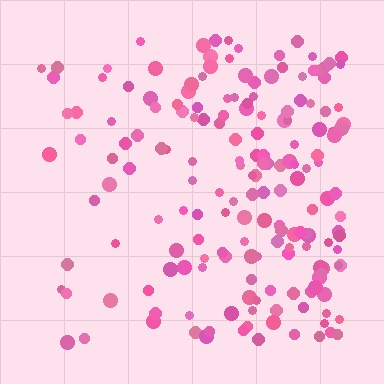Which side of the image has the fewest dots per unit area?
The left.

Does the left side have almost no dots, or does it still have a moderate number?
Still a moderate number, just noticeably fewer than the right.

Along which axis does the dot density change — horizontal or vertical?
Horizontal.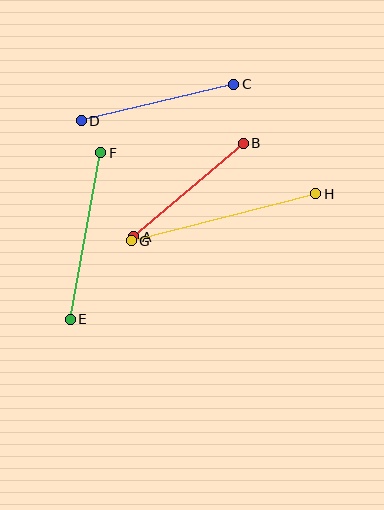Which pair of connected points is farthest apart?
Points G and H are farthest apart.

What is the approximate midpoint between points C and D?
The midpoint is at approximately (157, 103) pixels.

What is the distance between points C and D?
The distance is approximately 157 pixels.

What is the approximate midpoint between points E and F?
The midpoint is at approximately (86, 236) pixels.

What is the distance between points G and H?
The distance is approximately 191 pixels.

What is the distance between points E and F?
The distance is approximately 169 pixels.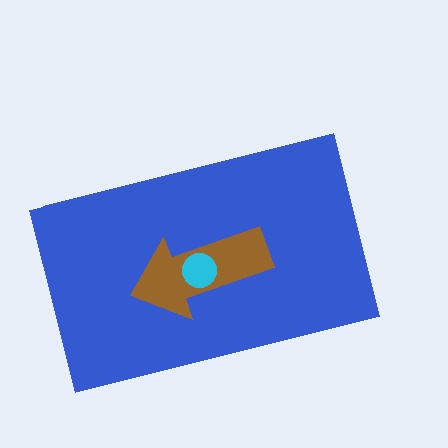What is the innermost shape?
The cyan circle.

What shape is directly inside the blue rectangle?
The brown arrow.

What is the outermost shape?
The blue rectangle.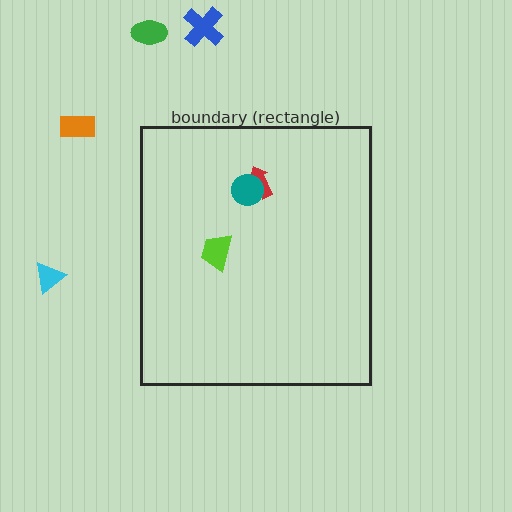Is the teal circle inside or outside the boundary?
Inside.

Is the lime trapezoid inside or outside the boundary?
Inside.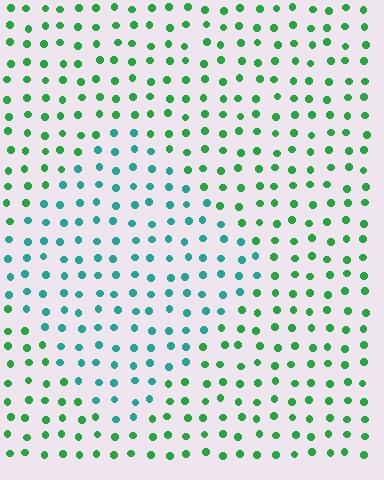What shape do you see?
I see a diamond.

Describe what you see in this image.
The image is filled with small green elements in a uniform arrangement. A diamond-shaped region is visible where the elements are tinted to a slightly different hue, forming a subtle color boundary.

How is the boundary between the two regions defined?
The boundary is defined purely by a slight shift in hue (about 41 degrees). Spacing, size, and orientation are identical on both sides.